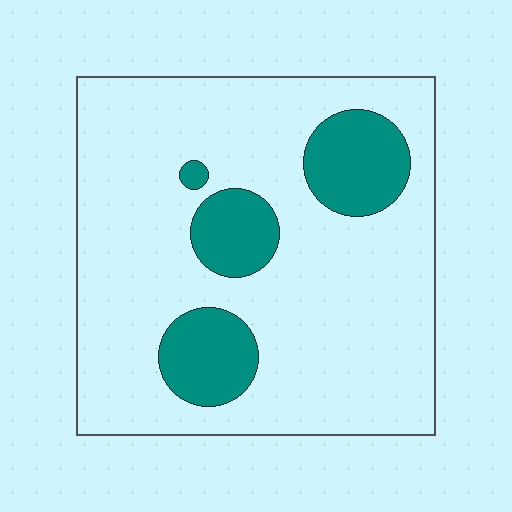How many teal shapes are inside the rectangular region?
4.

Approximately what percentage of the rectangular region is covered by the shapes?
Approximately 20%.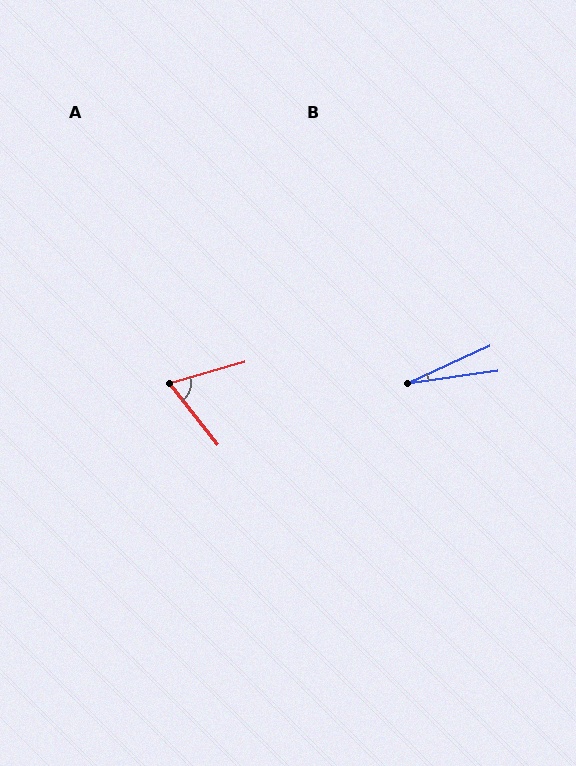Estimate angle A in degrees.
Approximately 68 degrees.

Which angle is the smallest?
B, at approximately 16 degrees.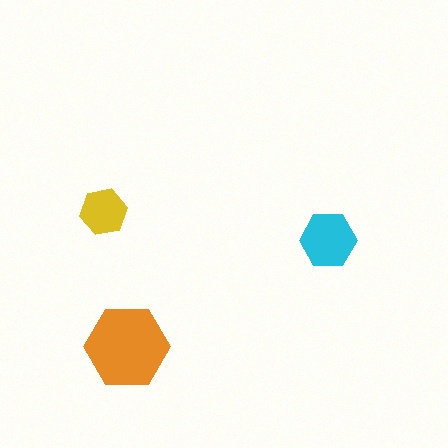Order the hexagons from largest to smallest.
the orange one, the cyan one, the yellow one.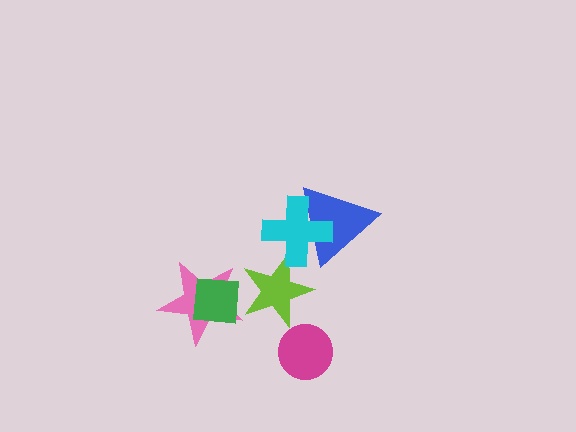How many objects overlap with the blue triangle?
1 object overlaps with the blue triangle.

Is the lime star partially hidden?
Yes, it is partially covered by another shape.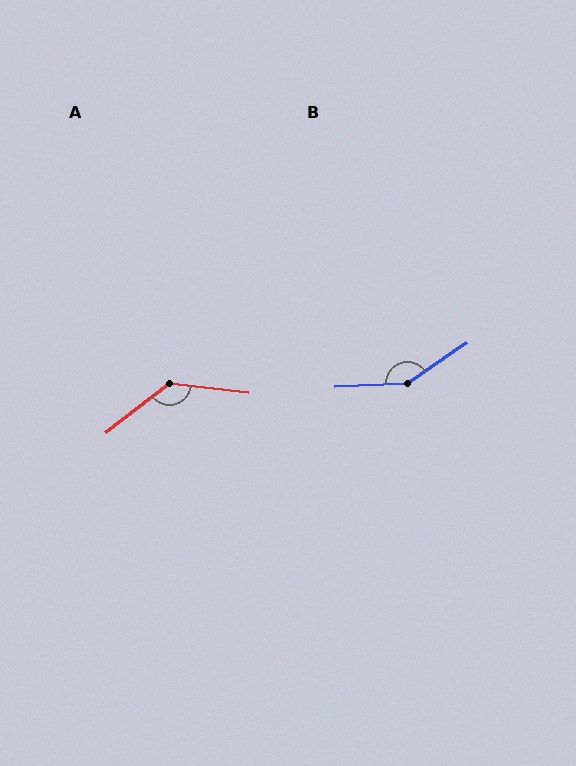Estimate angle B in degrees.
Approximately 149 degrees.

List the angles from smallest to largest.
A (135°), B (149°).